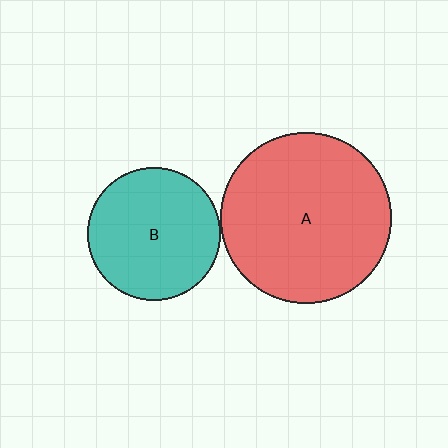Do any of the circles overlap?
No, none of the circles overlap.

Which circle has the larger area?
Circle A (red).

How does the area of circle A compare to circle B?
Approximately 1.7 times.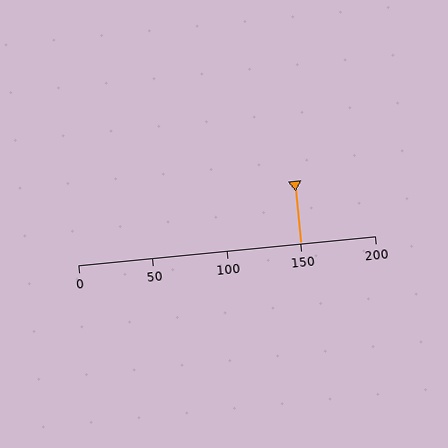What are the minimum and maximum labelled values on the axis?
The axis runs from 0 to 200.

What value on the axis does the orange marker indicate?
The marker indicates approximately 150.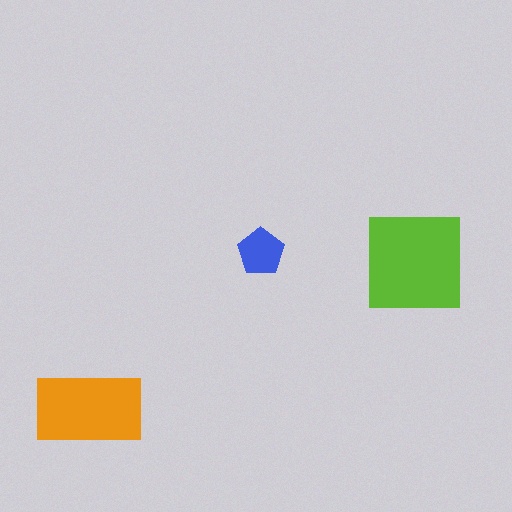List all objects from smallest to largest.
The blue pentagon, the orange rectangle, the lime square.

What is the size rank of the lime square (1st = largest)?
1st.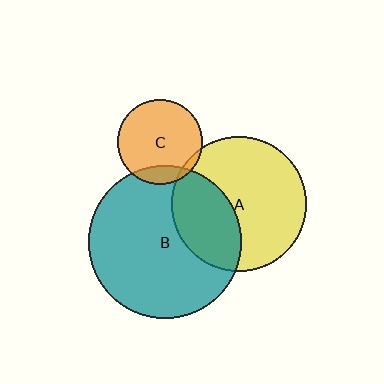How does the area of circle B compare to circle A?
Approximately 1.3 times.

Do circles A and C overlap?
Yes.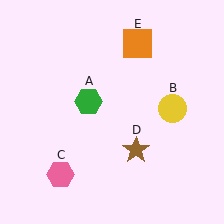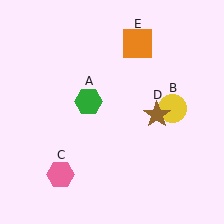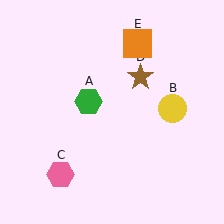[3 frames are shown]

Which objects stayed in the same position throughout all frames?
Green hexagon (object A) and yellow circle (object B) and pink hexagon (object C) and orange square (object E) remained stationary.